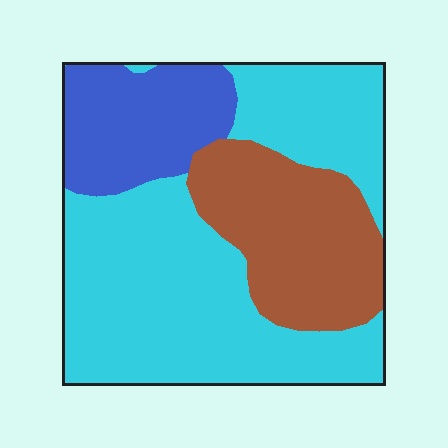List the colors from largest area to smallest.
From largest to smallest: cyan, brown, blue.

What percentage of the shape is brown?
Brown takes up between a sixth and a third of the shape.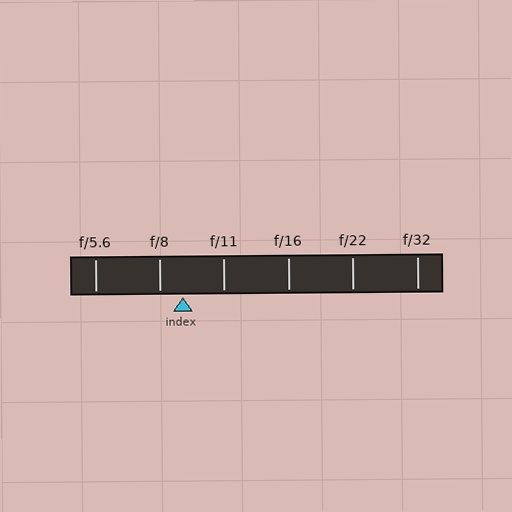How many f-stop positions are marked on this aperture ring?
There are 6 f-stop positions marked.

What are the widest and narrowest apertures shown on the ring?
The widest aperture shown is f/5.6 and the narrowest is f/32.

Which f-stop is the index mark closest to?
The index mark is closest to f/8.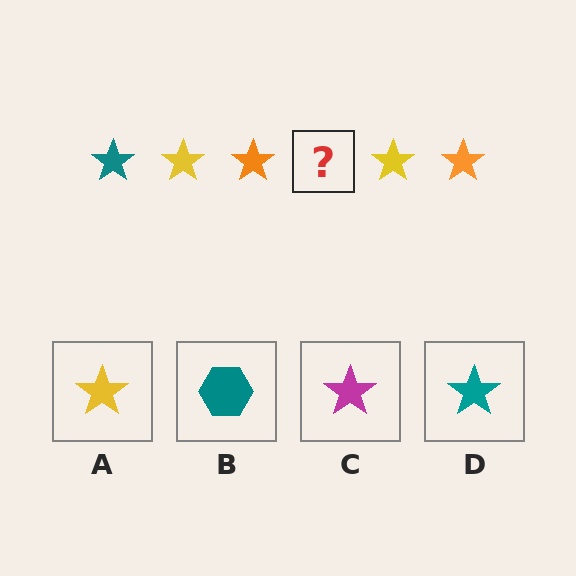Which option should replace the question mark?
Option D.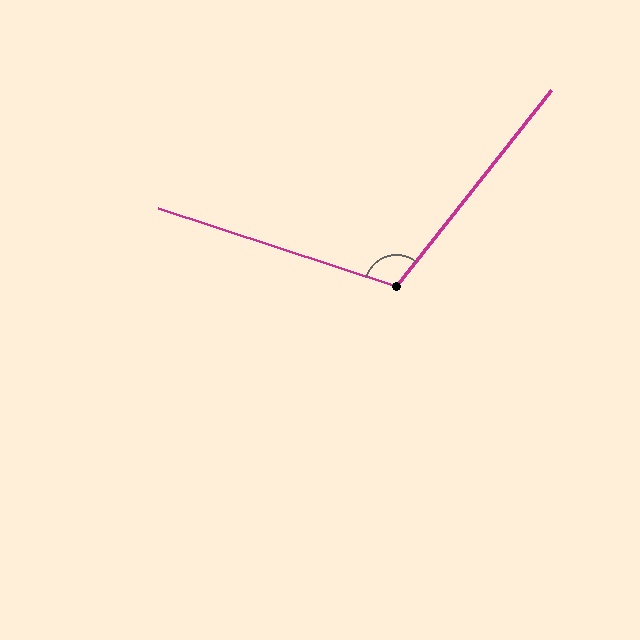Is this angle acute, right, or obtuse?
It is obtuse.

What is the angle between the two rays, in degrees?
Approximately 110 degrees.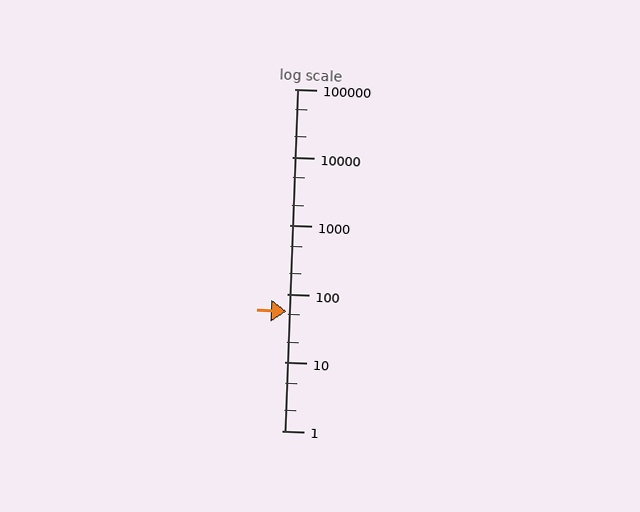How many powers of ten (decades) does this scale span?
The scale spans 5 decades, from 1 to 100000.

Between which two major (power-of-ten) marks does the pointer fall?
The pointer is between 10 and 100.